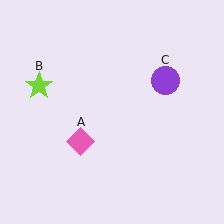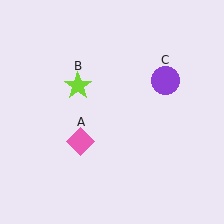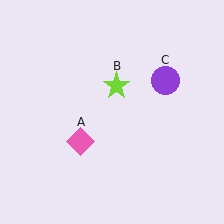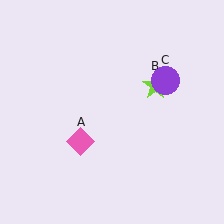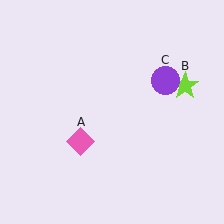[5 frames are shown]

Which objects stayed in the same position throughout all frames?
Pink diamond (object A) and purple circle (object C) remained stationary.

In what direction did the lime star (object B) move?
The lime star (object B) moved right.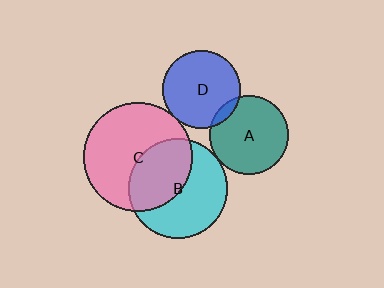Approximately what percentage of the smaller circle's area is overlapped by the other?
Approximately 5%.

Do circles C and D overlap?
Yes.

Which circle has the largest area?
Circle C (pink).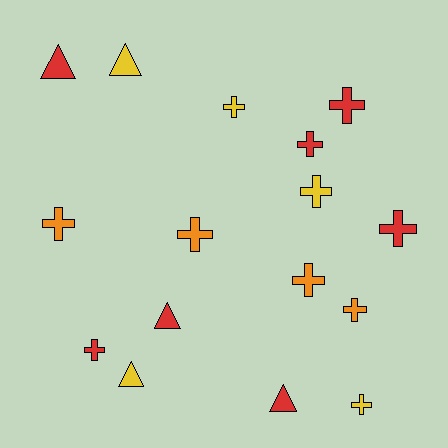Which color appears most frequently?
Red, with 7 objects.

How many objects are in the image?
There are 16 objects.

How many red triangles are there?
There are 3 red triangles.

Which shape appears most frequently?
Cross, with 11 objects.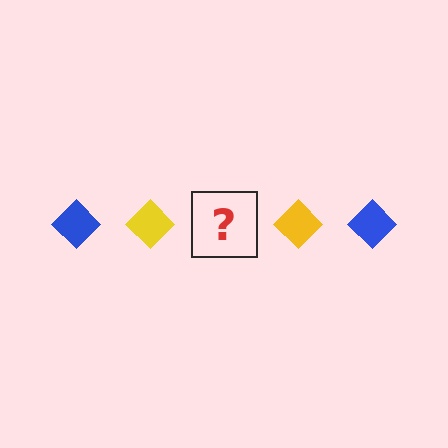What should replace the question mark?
The question mark should be replaced with a blue diamond.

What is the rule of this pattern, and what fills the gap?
The rule is that the pattern cycles through blue, yellow diamonds. The gap should be filled with a blue diamond.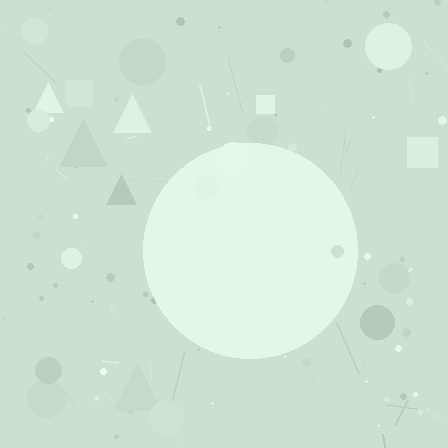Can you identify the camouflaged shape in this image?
The camouflaged shape is a circle.